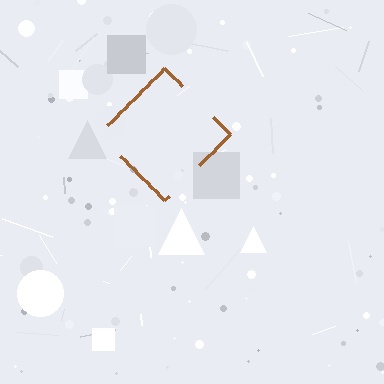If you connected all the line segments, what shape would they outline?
They would outline a diamond.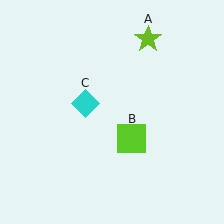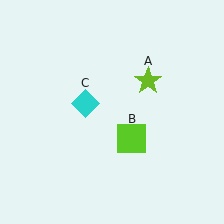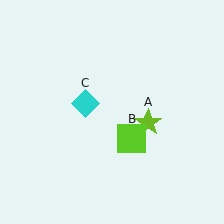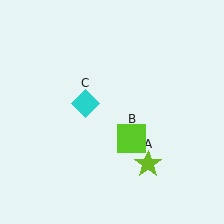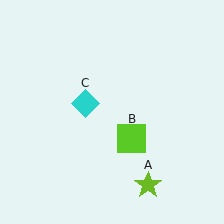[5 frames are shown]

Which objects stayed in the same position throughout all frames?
Lime square (object B) and cyan diamond (object C) remained stationary.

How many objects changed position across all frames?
1 object changed position: lime star (object A).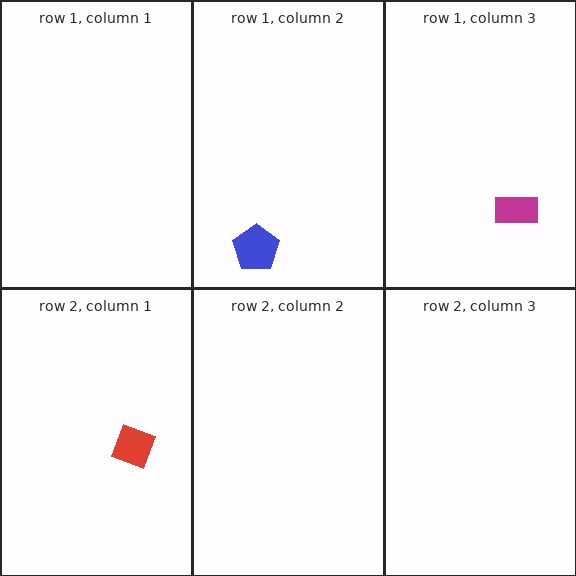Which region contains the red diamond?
The row 2, column 1 region.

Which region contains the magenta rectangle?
The row 1, column 3 region.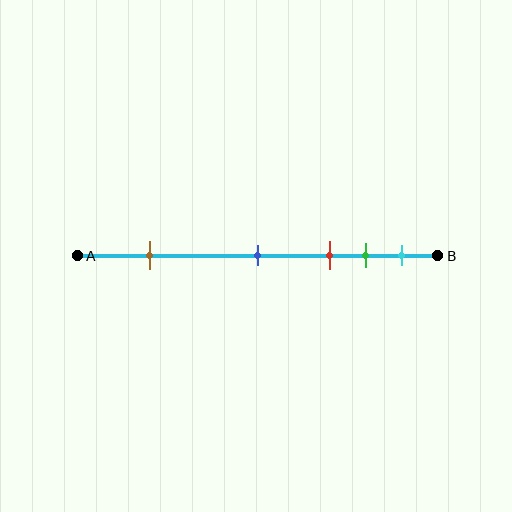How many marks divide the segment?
There are 5 marks dividing the segment.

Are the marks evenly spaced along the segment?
No, the marks are not evenly spaced.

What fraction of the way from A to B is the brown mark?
The brown mark is approximately 20% (0.2) of the way from A to B.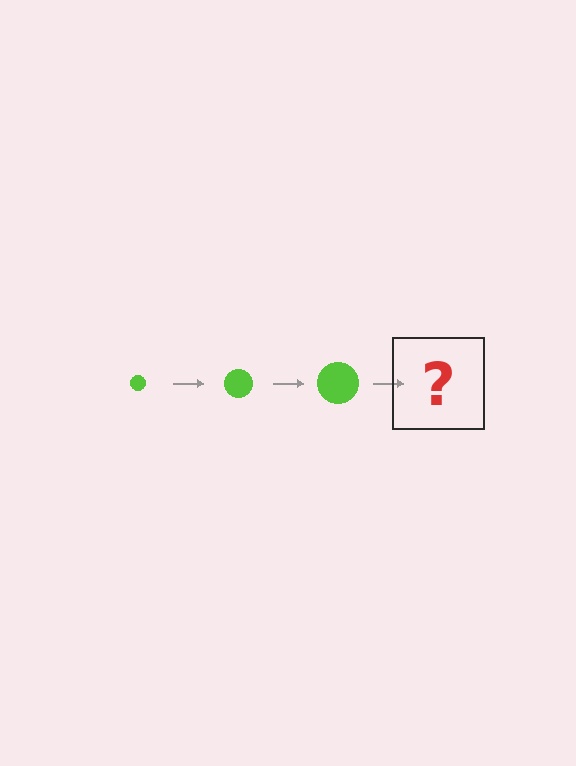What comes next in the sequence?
The next element should be a lime circle, larger than the previous one.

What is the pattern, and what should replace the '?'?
The pattern is that the circle gets progressively larger each step. The '?' should be a lime circle, larger than the previous one.